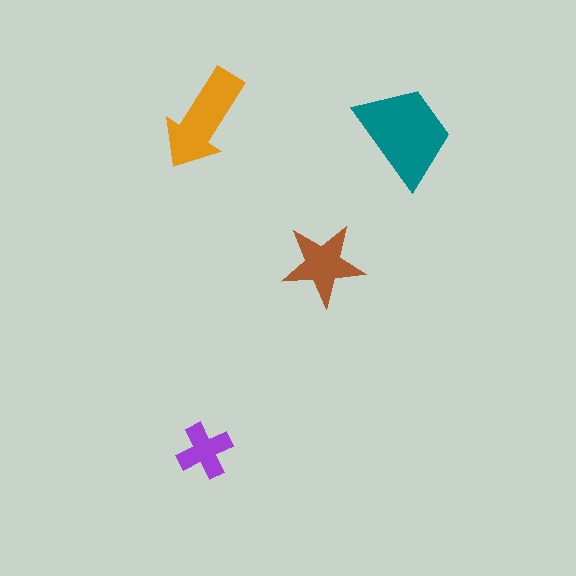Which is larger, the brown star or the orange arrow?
The orange arrow.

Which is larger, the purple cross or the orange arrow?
The orange arrow.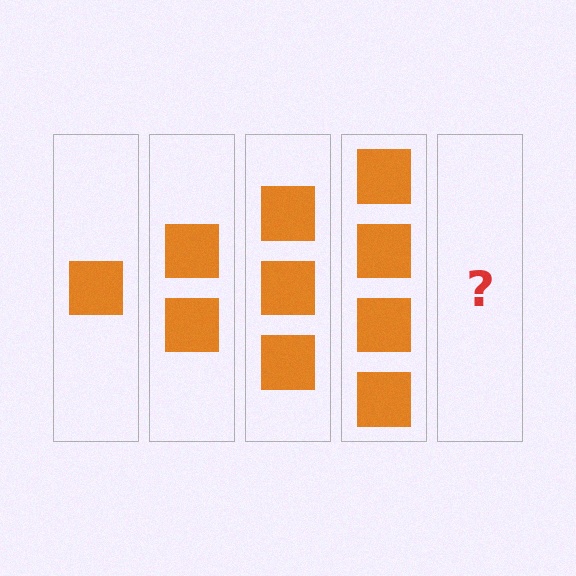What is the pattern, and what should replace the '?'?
The pattern is that each step adds one more square. The '?' should be 5 squares.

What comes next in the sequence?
The next element should be 5 squares.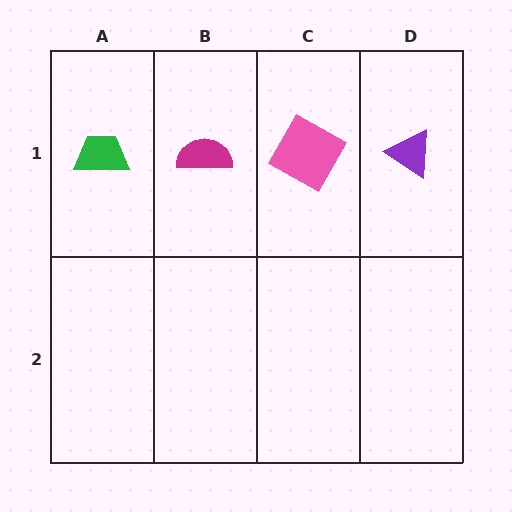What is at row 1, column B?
A magenta semicircle.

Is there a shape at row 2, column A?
No, that cell is empty.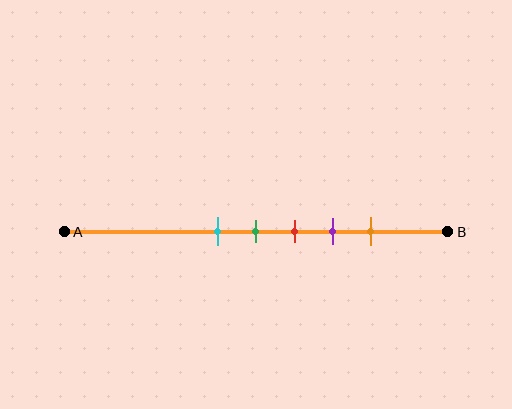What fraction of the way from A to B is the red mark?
The red mark is approximately 60% (0.6) of the way from A to B.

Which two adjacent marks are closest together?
The cyan and green marks are the closest adjacent pair.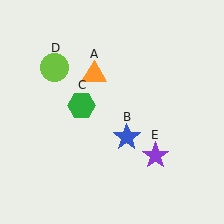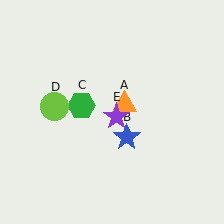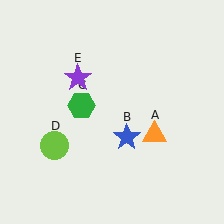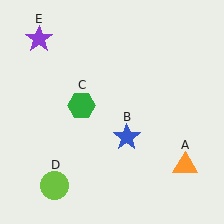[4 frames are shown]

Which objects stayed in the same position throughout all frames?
Blue star (object B) and green hexagon (object C) remained stationary.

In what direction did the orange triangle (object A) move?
The orange triangle (object A) moved down and to the right.